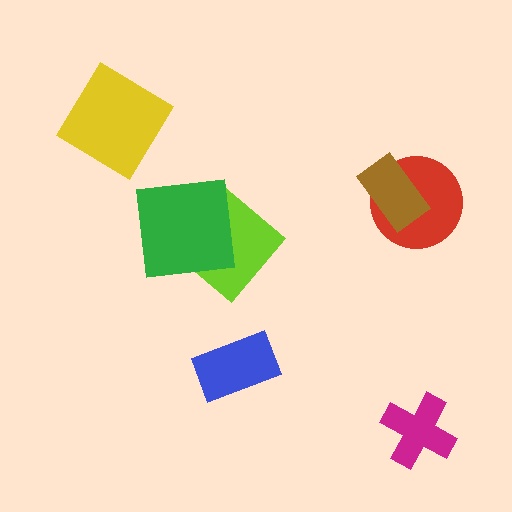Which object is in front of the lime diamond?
The green square is in front of the lime diamond.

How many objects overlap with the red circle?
1 object overlaps with the red circle.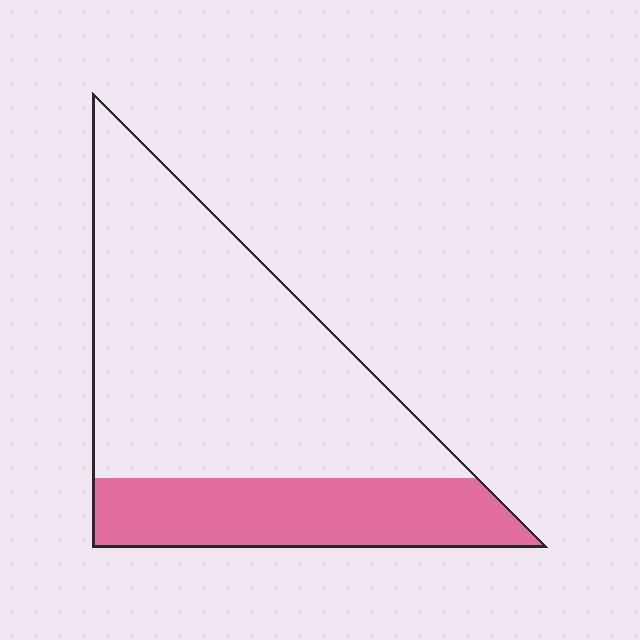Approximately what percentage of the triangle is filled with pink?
Approximately 30%.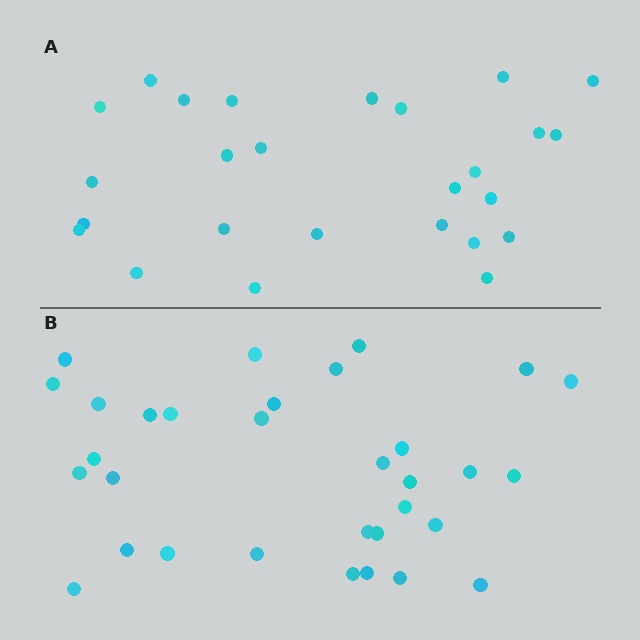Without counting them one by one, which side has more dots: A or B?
Region B (the bottom region) has more dots.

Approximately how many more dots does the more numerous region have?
Region B has about 6 more dots than region A.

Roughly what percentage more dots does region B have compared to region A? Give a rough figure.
About 25% more.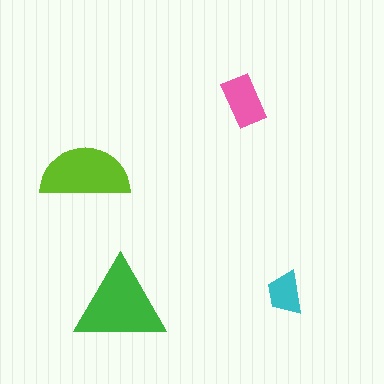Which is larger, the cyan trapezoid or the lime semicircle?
The lime semicircle.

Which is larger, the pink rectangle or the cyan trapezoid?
The pink rectangle.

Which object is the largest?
The green triangle.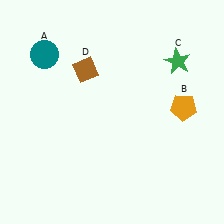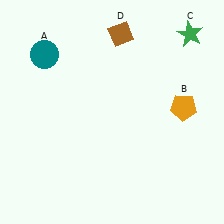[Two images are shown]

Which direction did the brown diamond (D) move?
The brown diamond (D) moved up.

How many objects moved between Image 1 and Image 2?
2 objects moved between the two images.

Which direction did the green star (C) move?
The green star (C) moved up.